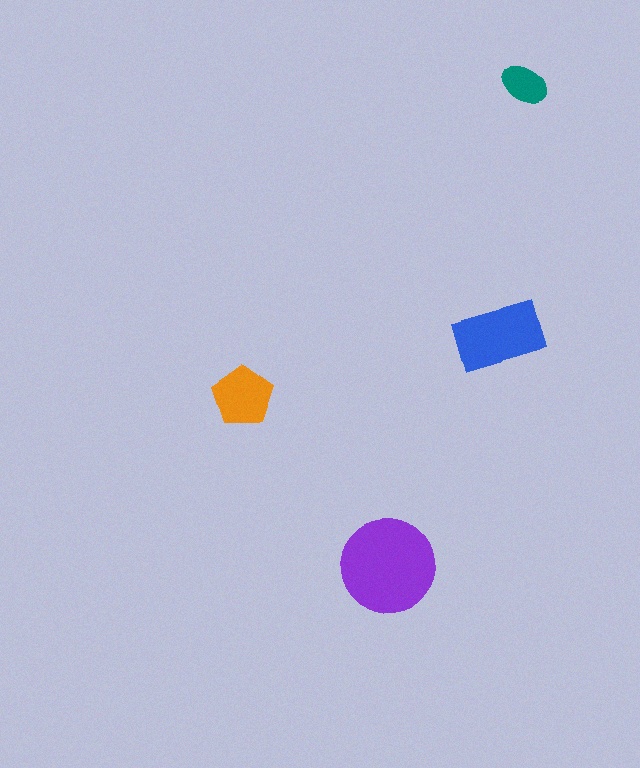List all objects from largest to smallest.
The purple circle, the blue rectangle, the orange pentagon, the teal ellipse.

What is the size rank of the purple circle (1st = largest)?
1st.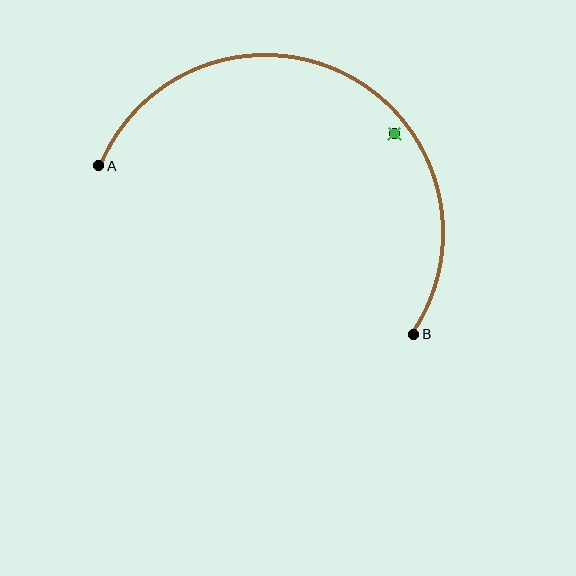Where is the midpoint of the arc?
The arc midpoint is the point on the curve farthest from the straight line joining A and B. It sits above that line.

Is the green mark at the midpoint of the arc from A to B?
No — the green mark does not lie on the arc at all. It sits slightly inside the curve.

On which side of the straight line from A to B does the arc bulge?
The arc bulges above the straight line connecting A and B.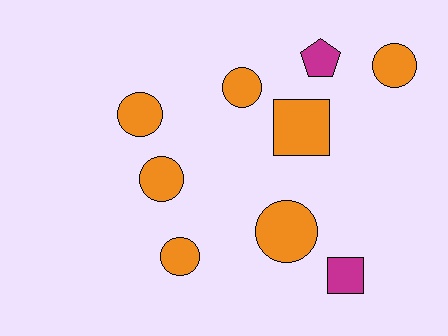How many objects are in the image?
There are 9 objects.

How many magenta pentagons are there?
There is 1 magenta pentagon.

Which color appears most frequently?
Orange, with 7 objects.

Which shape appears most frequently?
Circle, with 6 objects.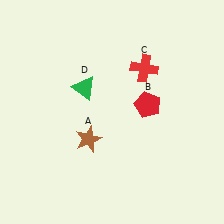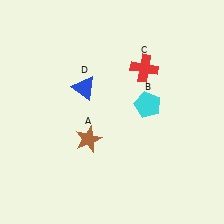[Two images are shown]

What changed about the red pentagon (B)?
In Image 1, B is red. In Image 2, it changed to cyan.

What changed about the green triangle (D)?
In Image 1, D is green. In Image 2, it changed to blue.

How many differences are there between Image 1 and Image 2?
There are 2 differences between the two images.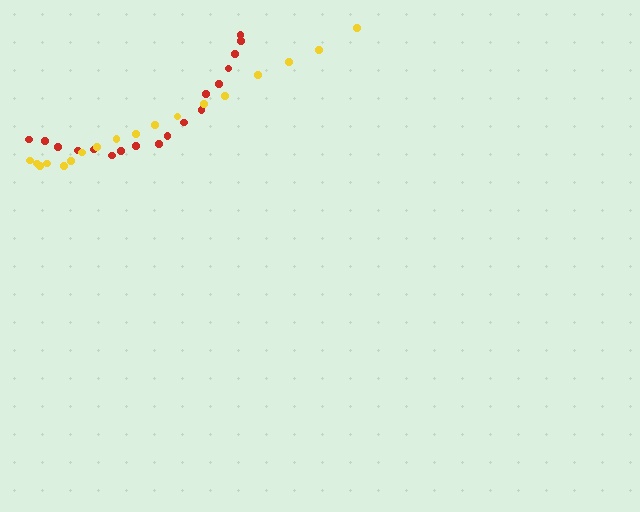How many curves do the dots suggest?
There are 2 distinct paths.